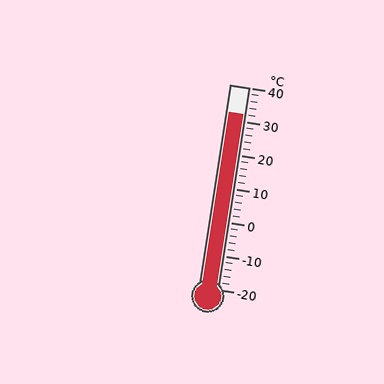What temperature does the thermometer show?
The thermometer shows approximately 32°C.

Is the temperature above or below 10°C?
The temperature is above 10°C.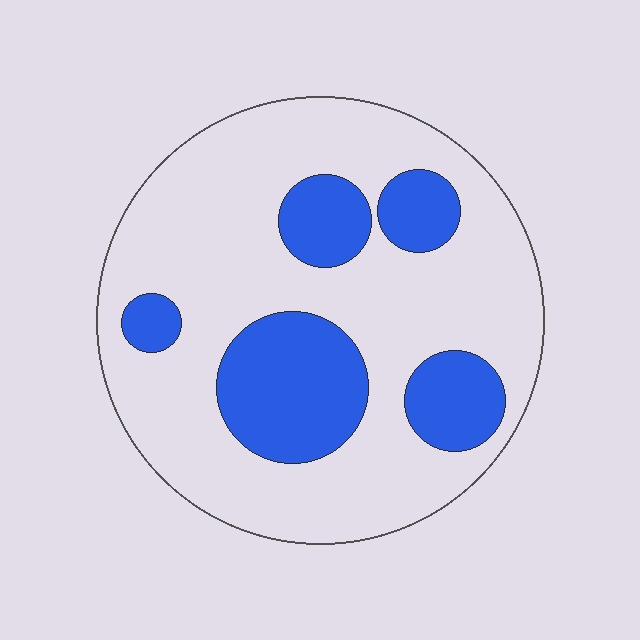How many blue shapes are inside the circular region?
5.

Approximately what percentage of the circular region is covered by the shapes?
Approximately 25%.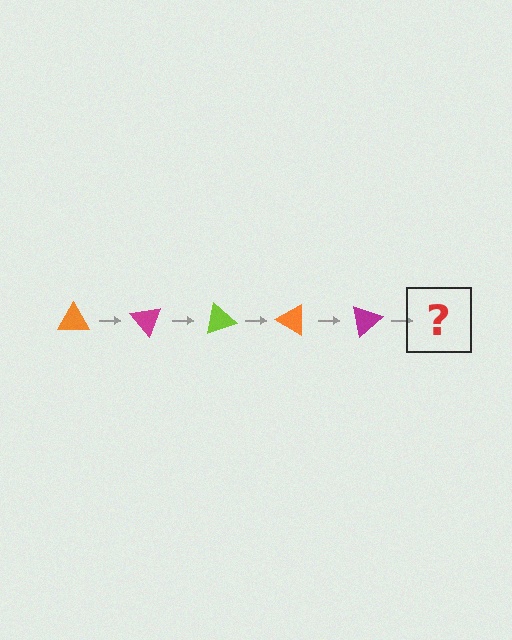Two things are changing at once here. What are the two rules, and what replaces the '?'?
The two rules are that it rotates 50 degrees each step and the color cycles through orange, magenta, and lime. The '?' should be a lime triangle, rotated 250 degrees from the start.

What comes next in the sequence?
The next element should be a lime triangle, rotated 250 degrees from the start.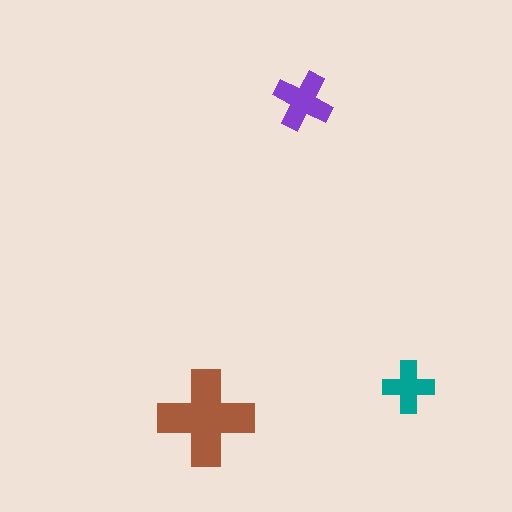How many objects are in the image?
There are 3 objects in the image.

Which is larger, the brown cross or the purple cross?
The brown one.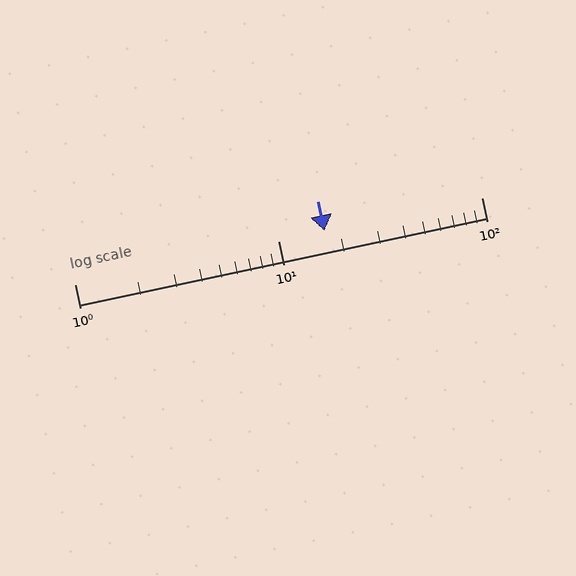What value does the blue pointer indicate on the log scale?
The pointer indicates approximately 17.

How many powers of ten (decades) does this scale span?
The scale spans 2 decades, from 1 to 100.